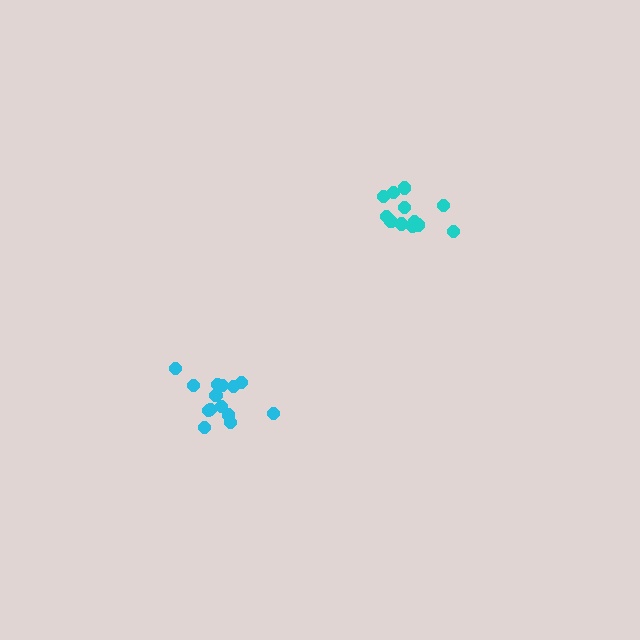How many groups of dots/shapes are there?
There are 2 groups.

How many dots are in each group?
Group 1: 14 dots, Group 2: 12 dots (26 total).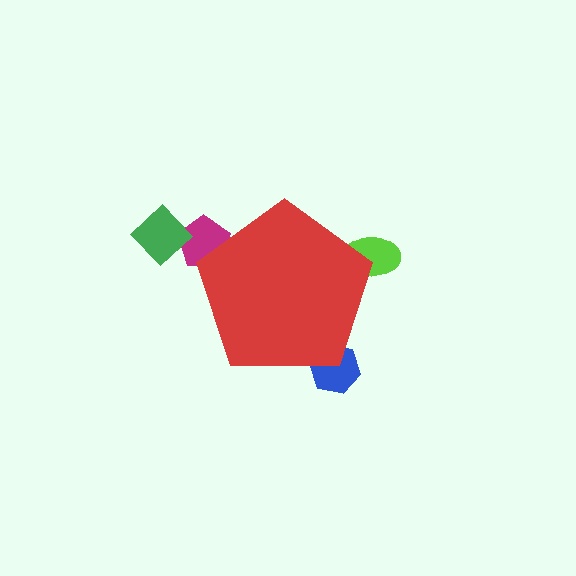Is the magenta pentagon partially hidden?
Yes, the magenta pentagon is partially hidden behind the red pentagon.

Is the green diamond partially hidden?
No, the green diamond is fully visible.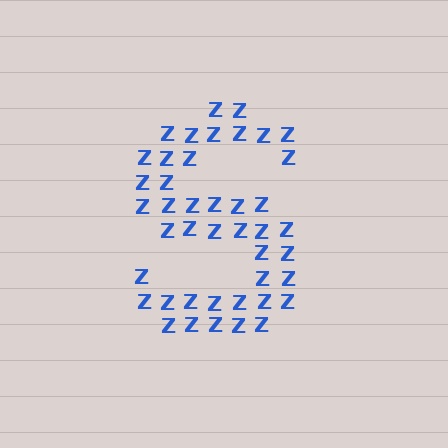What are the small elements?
The small elements are letter Z's.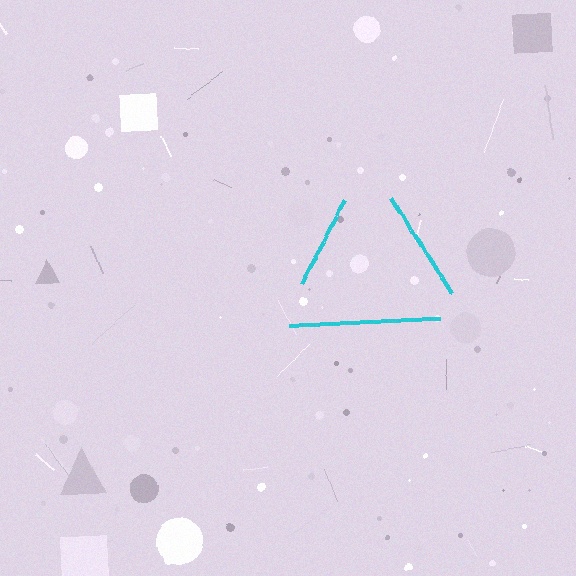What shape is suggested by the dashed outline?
The dashed outline suggests a triangle.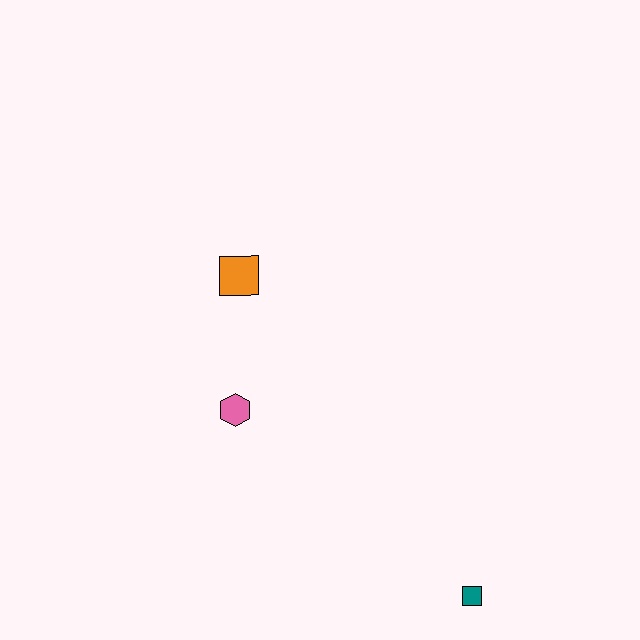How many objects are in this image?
There are 3 objects.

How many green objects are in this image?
There are no green objects.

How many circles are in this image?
There are no circles.